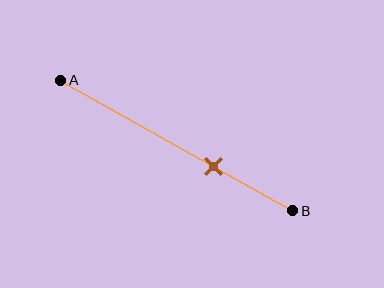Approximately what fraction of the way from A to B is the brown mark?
The brown mark is approximately 65% of the way from A to B.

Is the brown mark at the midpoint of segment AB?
No, the mark is at about 65% from A, not at the 50% midpoint.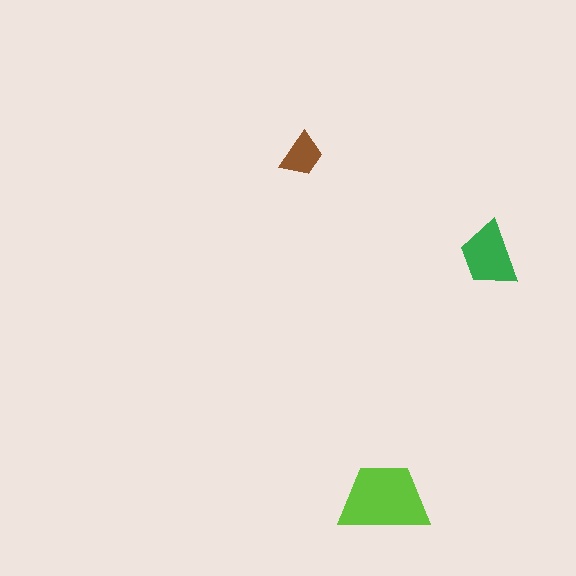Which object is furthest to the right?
The green trapezoid is rightmost.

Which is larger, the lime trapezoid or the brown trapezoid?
The lime one.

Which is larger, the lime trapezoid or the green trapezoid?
The lime one.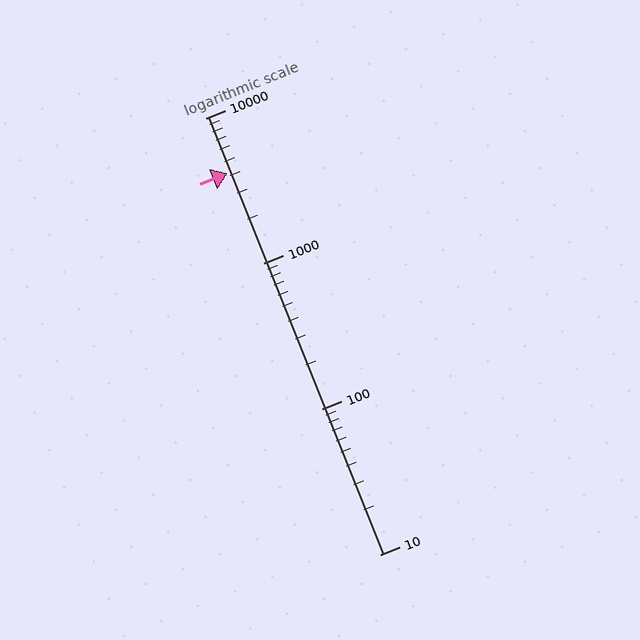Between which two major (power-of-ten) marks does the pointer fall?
The pointer is between 1000 and 10000.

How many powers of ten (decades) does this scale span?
The scale spans 3 decades, from 10 to 10000.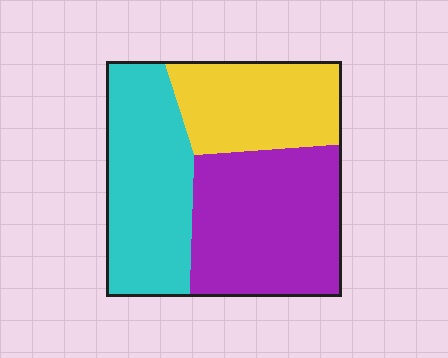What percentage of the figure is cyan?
Cyan covers roughly 35% of the figure.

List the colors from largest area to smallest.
From largest to smallest: purple, cyan, yellow.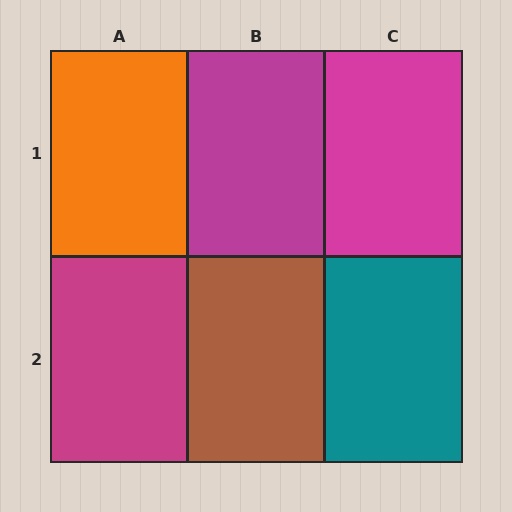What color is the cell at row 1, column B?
Magenta.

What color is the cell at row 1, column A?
Orange.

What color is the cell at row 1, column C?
Magenta.